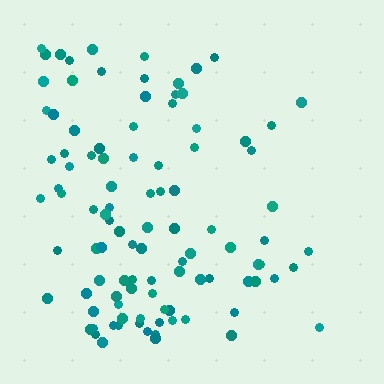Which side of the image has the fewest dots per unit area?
The right.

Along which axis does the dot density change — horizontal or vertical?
Horizontal.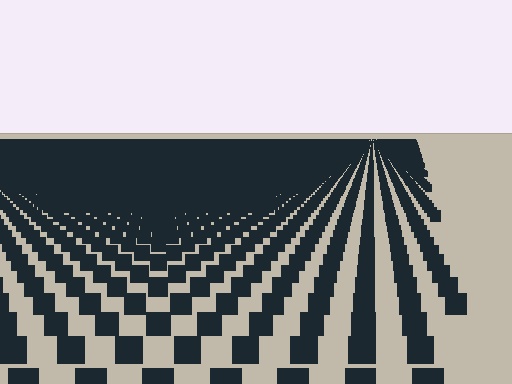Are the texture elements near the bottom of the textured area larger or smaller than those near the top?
Larger. Near the bottom, elements are closer to the viewer and appear at a bigger on-screen size.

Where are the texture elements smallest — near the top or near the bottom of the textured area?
Near the top.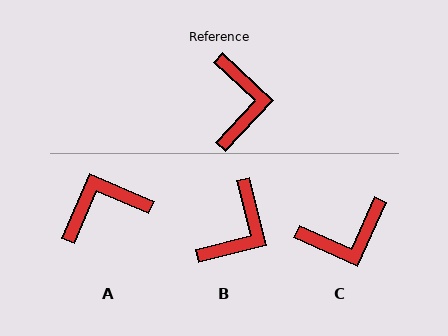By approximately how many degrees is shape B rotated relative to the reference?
Approximately 33 degrees clockwise.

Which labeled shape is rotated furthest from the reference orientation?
A, about 110 degrees away.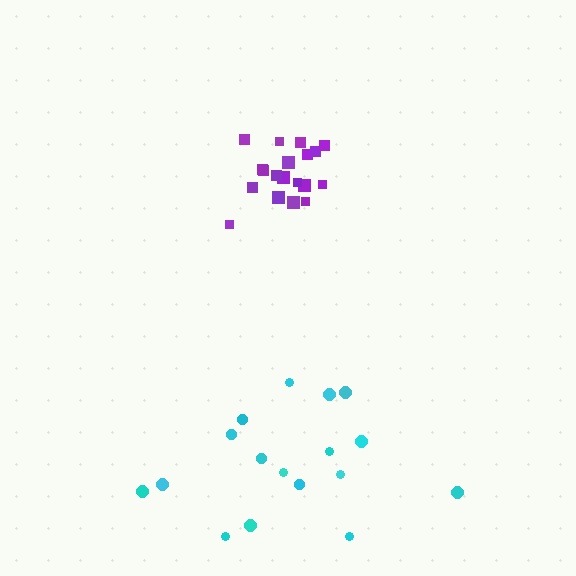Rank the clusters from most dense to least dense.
purple, cyan.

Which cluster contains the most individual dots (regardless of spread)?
Purple (19).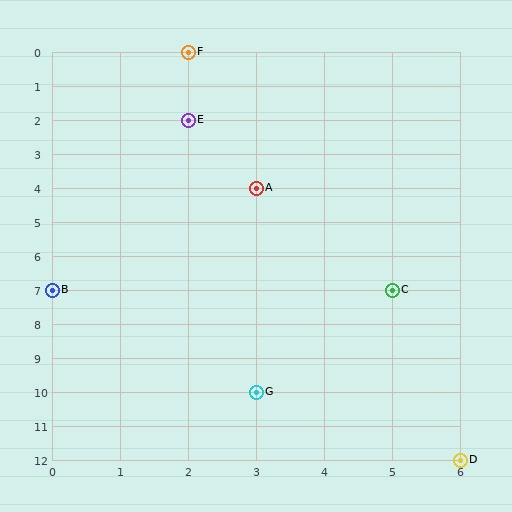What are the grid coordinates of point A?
Point A is at grid coordinates (3, 4).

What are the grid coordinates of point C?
Point C is at grid coordinates (5, 7).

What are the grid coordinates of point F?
Point F is at grid coordinates (2, 0).